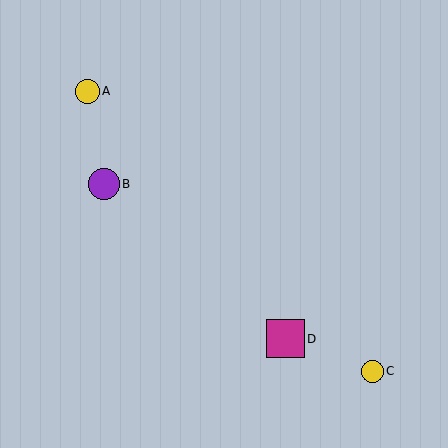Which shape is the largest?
The magenta square (labeled D) is the largest.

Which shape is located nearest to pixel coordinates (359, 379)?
The yellow circle (labeled C) at (373, 371) is nearest to that location.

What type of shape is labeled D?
Shape D is a magenta square.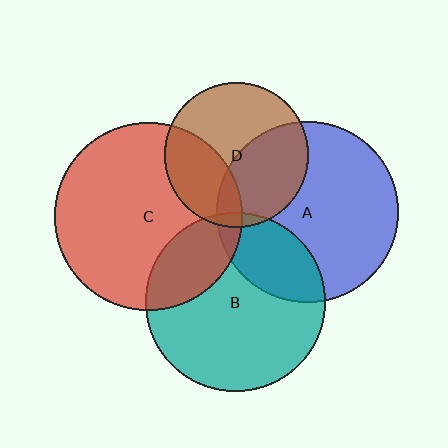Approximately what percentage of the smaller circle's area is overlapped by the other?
Approximately 40%.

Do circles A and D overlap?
Yes.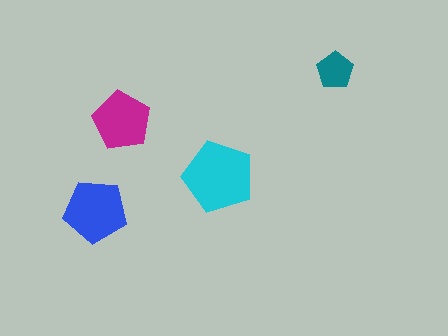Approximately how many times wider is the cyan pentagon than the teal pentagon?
About 2 times wider.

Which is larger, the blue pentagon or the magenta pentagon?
The blue one.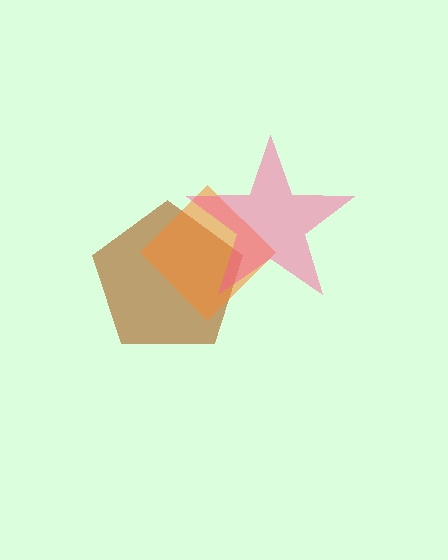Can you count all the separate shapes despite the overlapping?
Yes, there are 3 separate shapes.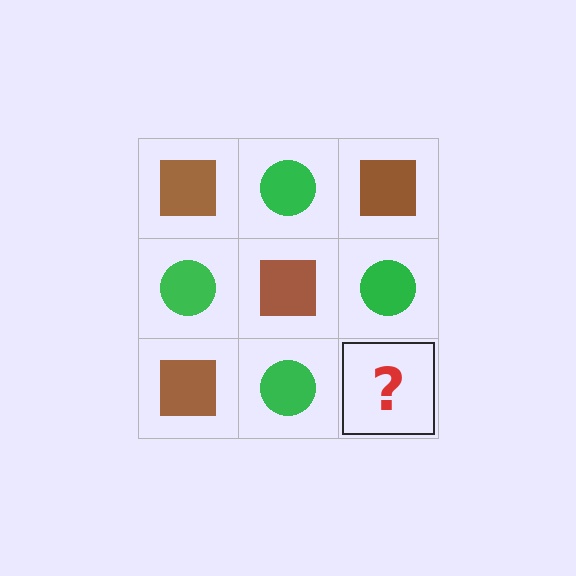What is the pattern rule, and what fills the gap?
The rule is that it alternates brown square and green circle in a checkerboard pattern. The gap should be filled with a brown square.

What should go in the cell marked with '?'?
The missing cell should contain a brown square.